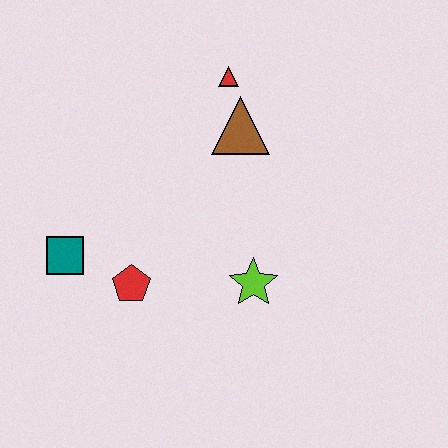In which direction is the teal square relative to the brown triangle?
The teal square is to the left of the brown triangle.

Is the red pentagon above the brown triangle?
No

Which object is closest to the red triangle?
The brown triangle is closest to the red triangle.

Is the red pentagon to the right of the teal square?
Yes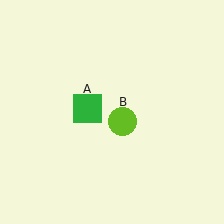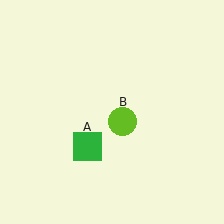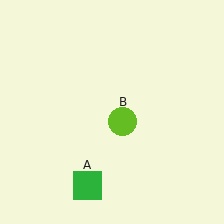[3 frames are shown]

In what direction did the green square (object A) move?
The green square (object A) moved down.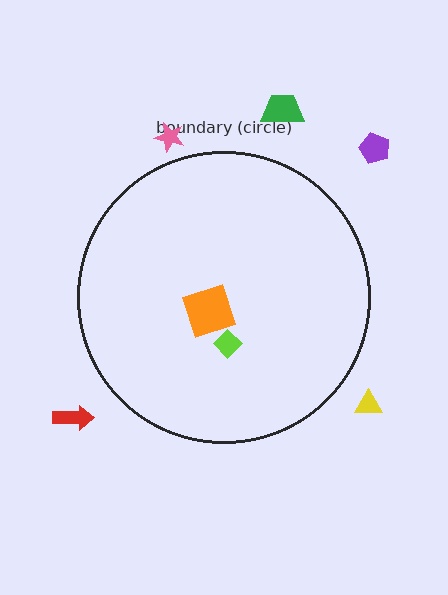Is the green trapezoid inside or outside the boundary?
Outside.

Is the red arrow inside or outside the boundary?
Outside.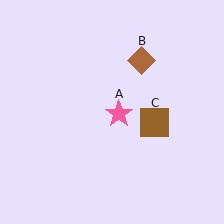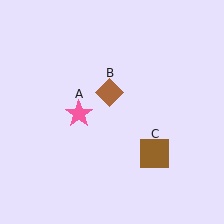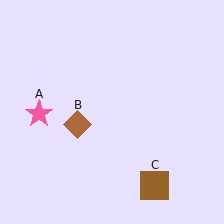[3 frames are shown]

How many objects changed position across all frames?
3 objects changed position: pink star (object A), brown diamond (object B), brown square (object C).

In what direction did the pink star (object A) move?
The pink star (object A) moved left.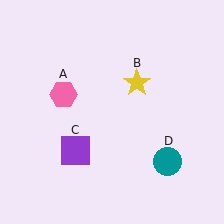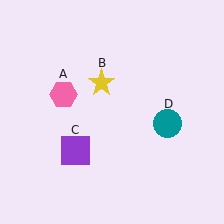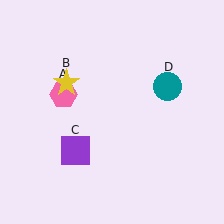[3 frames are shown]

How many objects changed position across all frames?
2 objects changed position: yellow star (object B), teal circle (object D).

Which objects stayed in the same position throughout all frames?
Pink hexagon (object A) and purple square (object C) remained stationary.